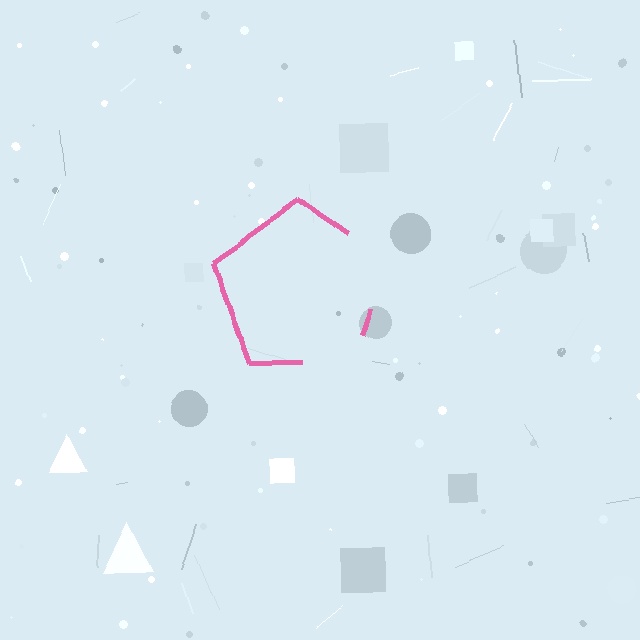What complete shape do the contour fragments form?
The contour fragments form a pentagon.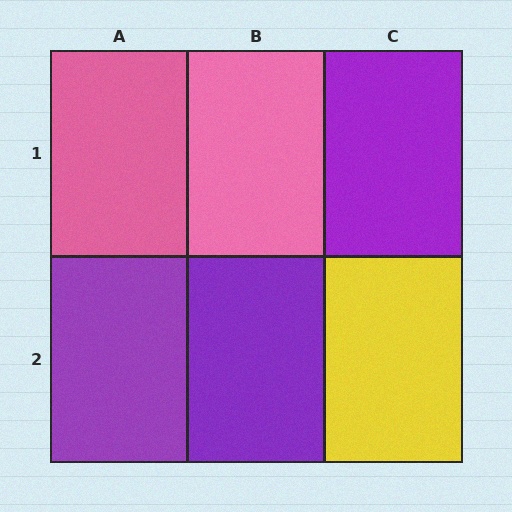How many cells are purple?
3 cells are purple.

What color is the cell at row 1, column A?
Pink.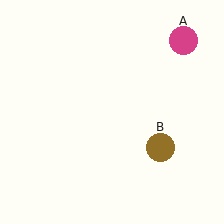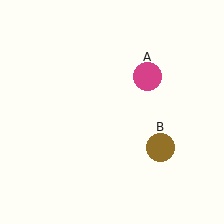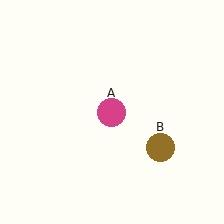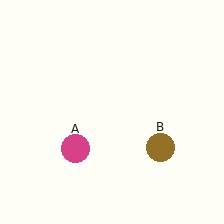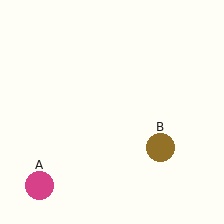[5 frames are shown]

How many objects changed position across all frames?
1 object changed position: magenta circle (object A).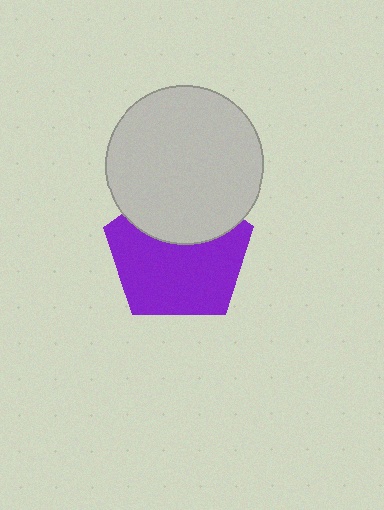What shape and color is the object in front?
The object in front is a light gray circle.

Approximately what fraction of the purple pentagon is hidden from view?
Roughly 34% of the purple pentagon is hidden behind the light gray circle.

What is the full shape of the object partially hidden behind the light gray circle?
The partially hidden object is a purple pentagon.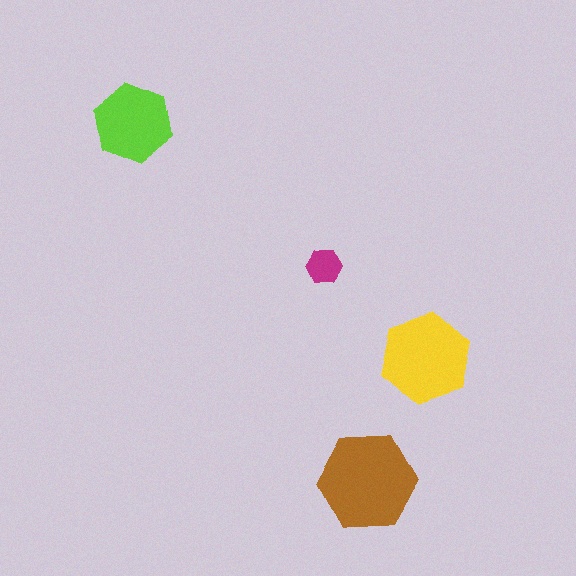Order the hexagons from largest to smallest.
the brown one, the yellow one, the lime one, the magenta one.